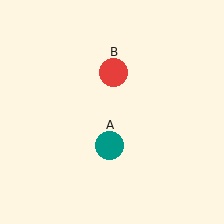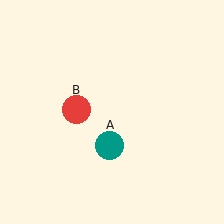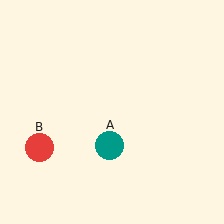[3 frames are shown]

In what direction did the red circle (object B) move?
The red circle (object B) moved down and to the left.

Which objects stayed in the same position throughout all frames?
Teal circle (object A) remained stationary.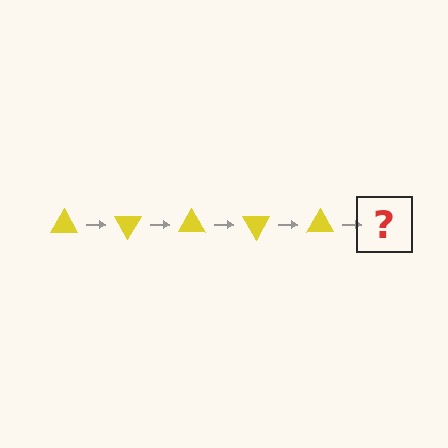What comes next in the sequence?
The next element should be a yellow triangle rotated 300 degrees.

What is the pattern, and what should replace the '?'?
The pattern is that the triangle rotates 60 degrees each step. The '?' should be a yellow triangle rotated 300 degrees.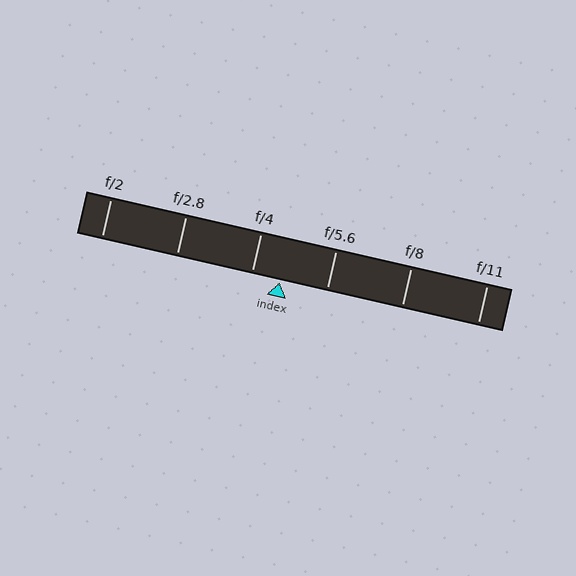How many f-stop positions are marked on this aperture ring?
There are 6 f-stop positions marked.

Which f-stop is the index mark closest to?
The index mark is closest to f/4.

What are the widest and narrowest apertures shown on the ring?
The widest aperture shown is f/2 and the narrowest is f/11.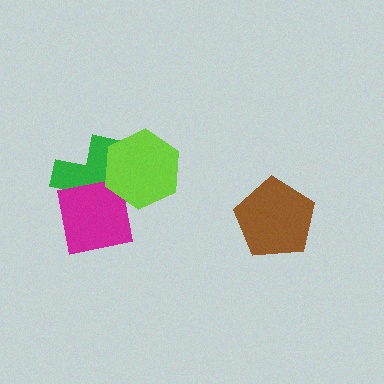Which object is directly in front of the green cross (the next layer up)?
The magenta square is directly in front of the green cross.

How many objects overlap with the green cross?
2 objects overlap with the green cross.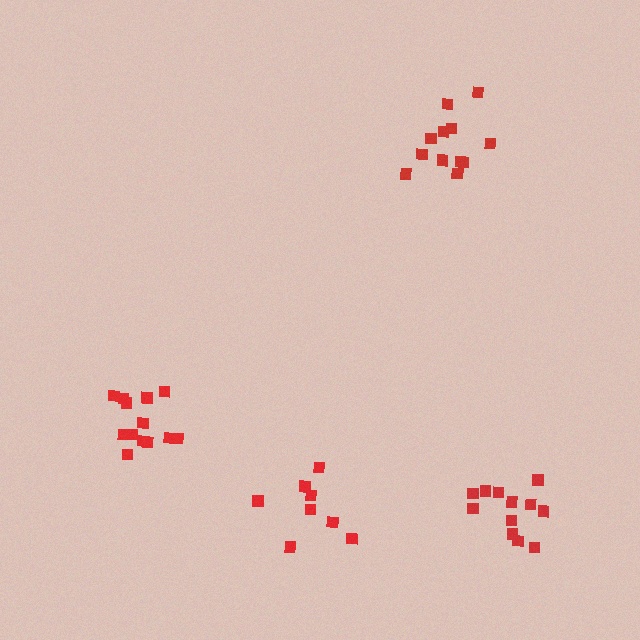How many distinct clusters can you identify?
There are 4 distinct clusters.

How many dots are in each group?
Group 1: 12 dots, Group 2: 13 dots, Group 3: 12 dots, Group 4: 8 dots (45 total).